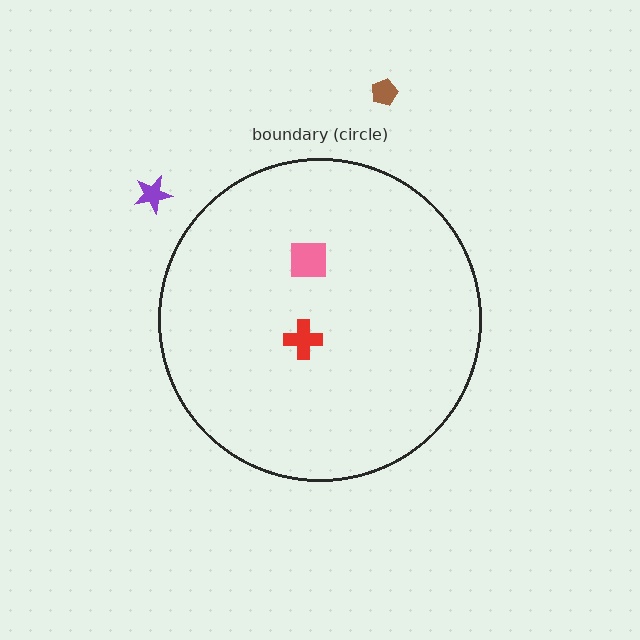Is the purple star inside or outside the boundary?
Outside.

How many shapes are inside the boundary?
2 inside, 2 outside.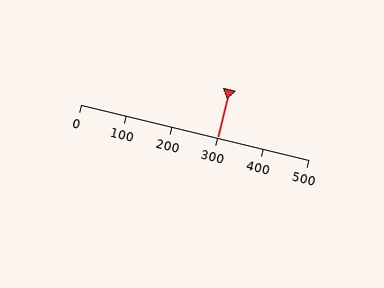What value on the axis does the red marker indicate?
The marker indicates approximately 300.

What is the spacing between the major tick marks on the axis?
The major ticks are spaced 100 apart.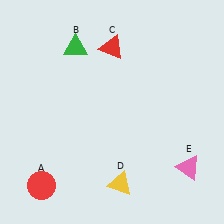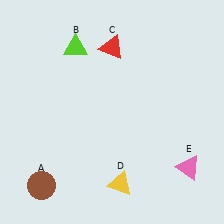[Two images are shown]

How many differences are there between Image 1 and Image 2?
There are 2 differences between the two images.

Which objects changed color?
A changed from red to brown. B changed from green to lime.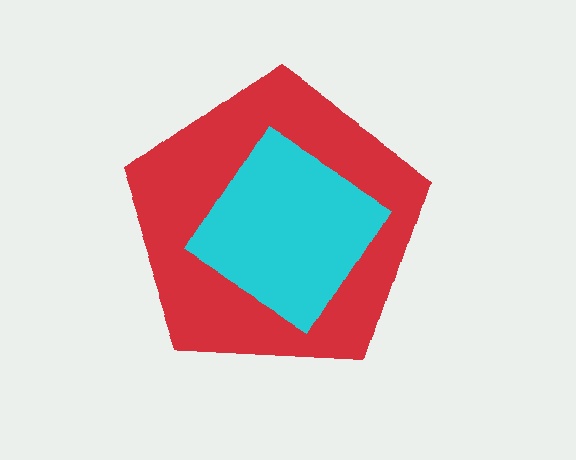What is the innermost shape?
The cyan diamond.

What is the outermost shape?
The red pentagon.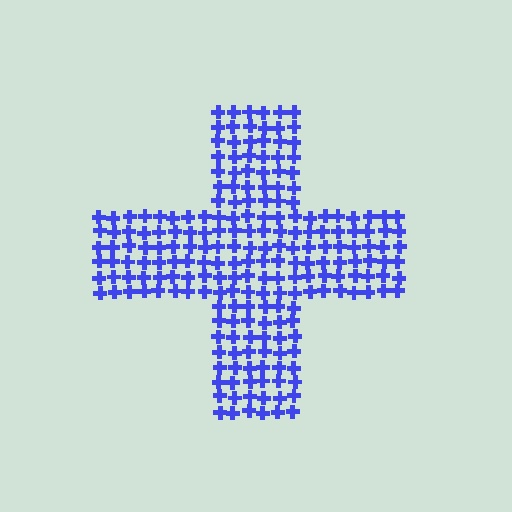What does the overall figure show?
The overall figure shows a cross.